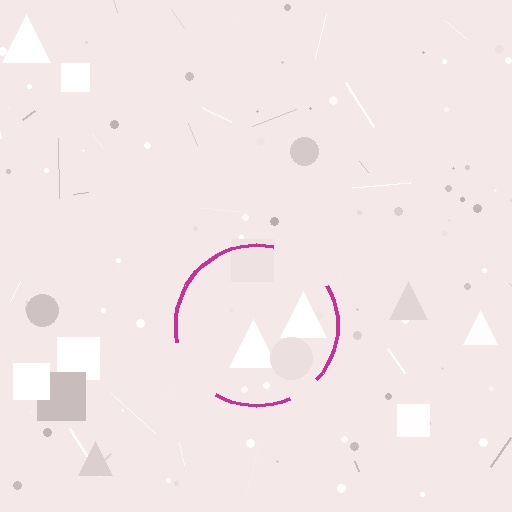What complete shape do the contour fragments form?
The contour fragments form a circle.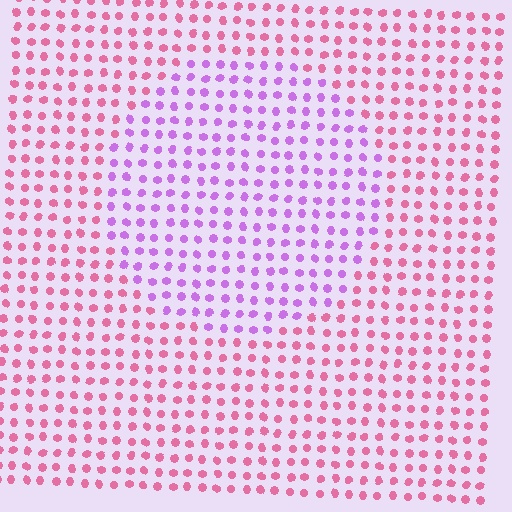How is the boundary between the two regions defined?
The boundary is defined purely by a slight shift in hue (about 47 degrees). Spacing, size, and orientation are identical on both sides.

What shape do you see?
I see a circle.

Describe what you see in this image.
The image is filled with small pink elements in a uniform arrangement. A circle-shaped region is visible where the elements are tinted to a slightly different hue, forming a subtle color boundary.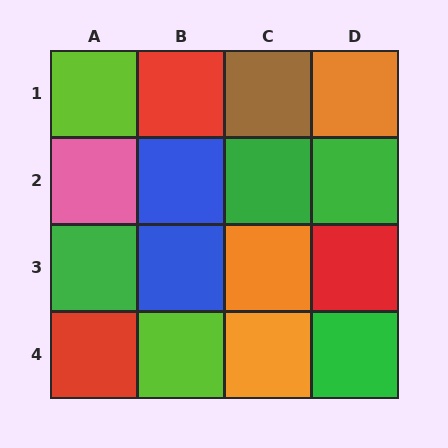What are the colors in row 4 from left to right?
Red, lime, orange, green.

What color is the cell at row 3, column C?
Orange.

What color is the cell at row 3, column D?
Red.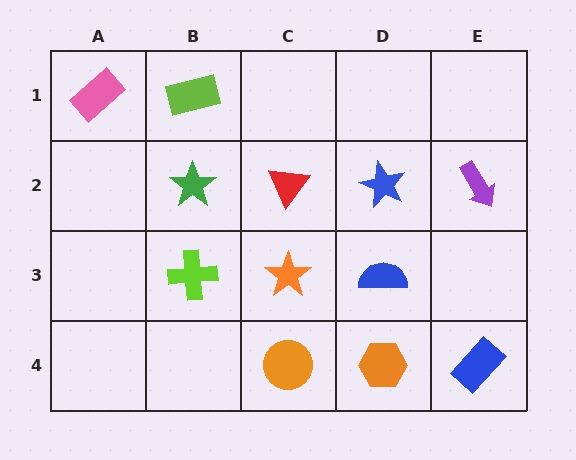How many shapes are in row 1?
2 shapes.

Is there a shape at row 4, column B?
No, that cell is empty.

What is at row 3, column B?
A lime cross.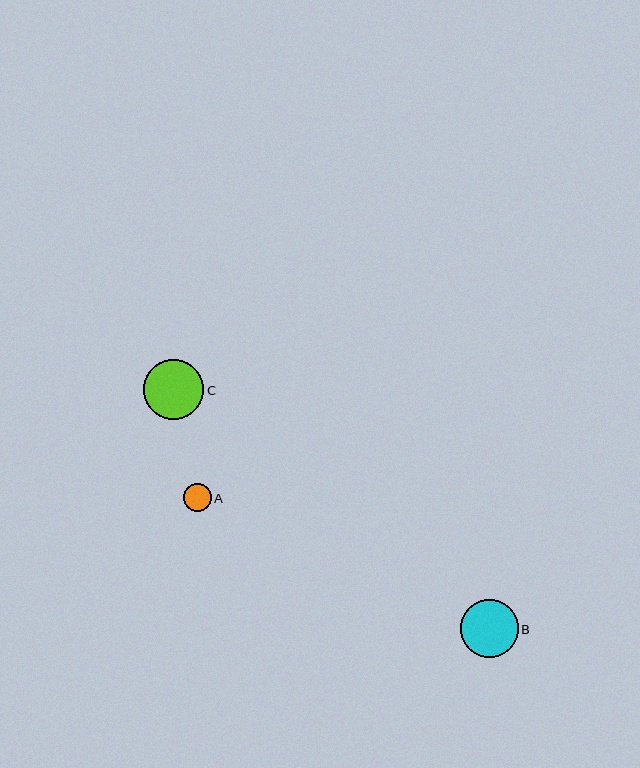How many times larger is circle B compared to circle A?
Circle B is approximately 2.1 times the size of circle A.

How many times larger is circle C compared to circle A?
Circle C is approximately 2.2 times the size of circle A.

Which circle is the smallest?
Circle A is the smallest with a size of approximately 28 pixels.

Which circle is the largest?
Circle C is the largest with a size of approximately 60 pixels.